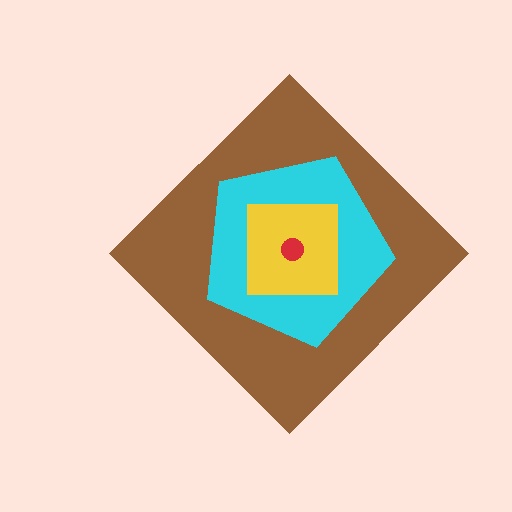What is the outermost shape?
The brown diamond.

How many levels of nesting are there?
4.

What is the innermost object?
The red circle.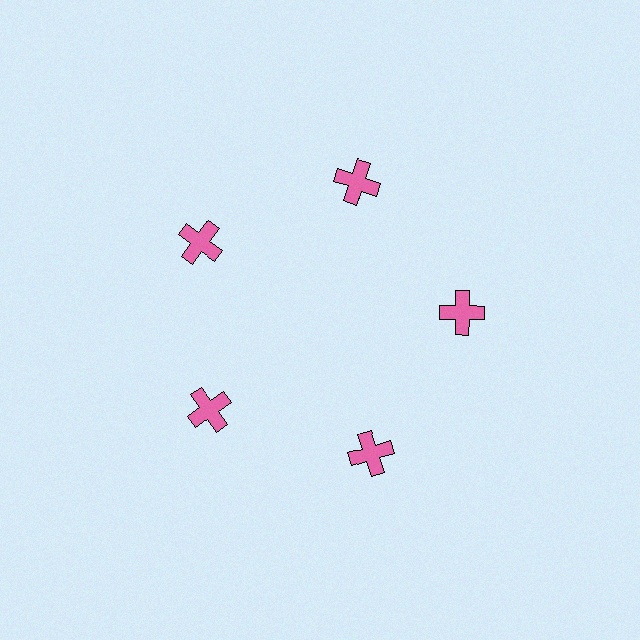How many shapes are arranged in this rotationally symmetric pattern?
There are 5 shapes, arranged in 5 groups of 1.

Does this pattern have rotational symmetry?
Yes, this pattern has 5-fold rotational symmetry. It looks the same after rotating 72 degrees around the center.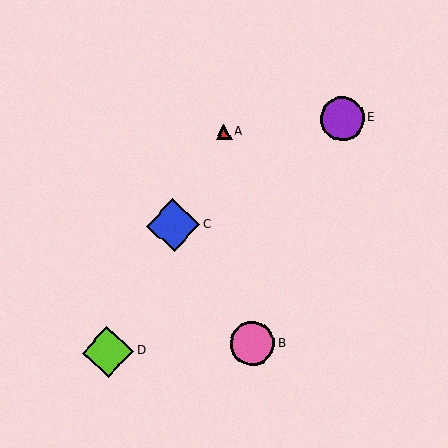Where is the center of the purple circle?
The center of the purple circle is at (342, 118).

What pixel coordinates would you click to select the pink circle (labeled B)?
Click at (252, 344) to select the pink circle B.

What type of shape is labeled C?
Shape C is a blue diamond.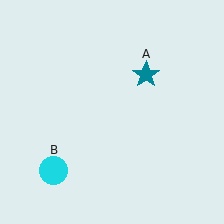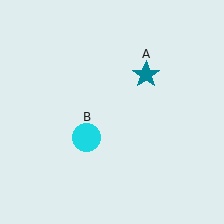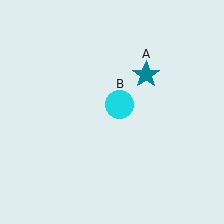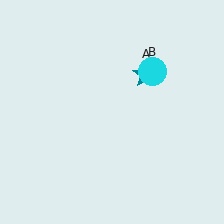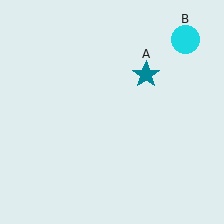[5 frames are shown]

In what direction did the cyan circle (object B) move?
The cyan circle (object B) moved up and to the right.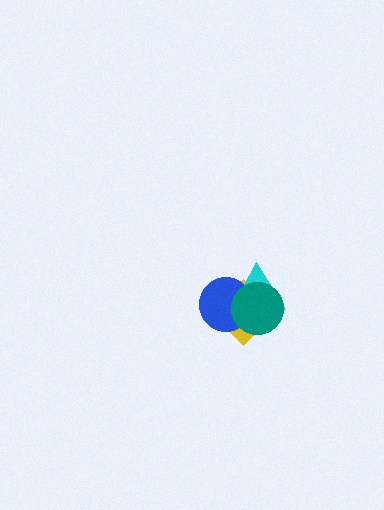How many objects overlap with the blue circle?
3 objects overlap with the blue circle.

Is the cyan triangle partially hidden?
Yes, it is partially covered by another shape.